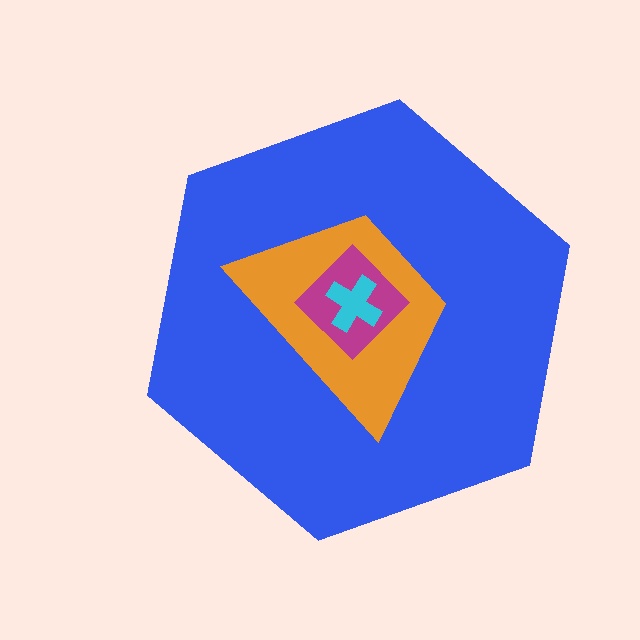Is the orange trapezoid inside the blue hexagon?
Yes.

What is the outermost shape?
The blue hexagon.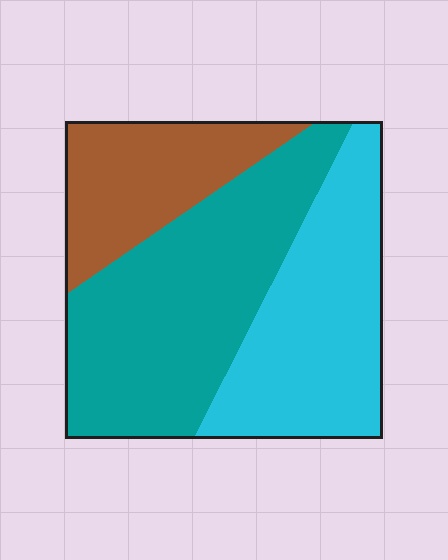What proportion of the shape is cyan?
Cyan covers about 35% of the shape.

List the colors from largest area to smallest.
From largest to smallest: teal, cyan, brown.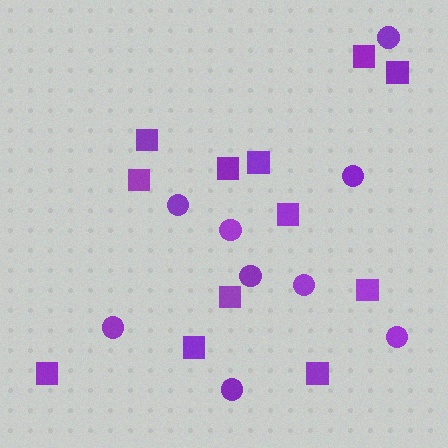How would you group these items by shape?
There are 2 groups: one group of circles (9) and one group of squares (12).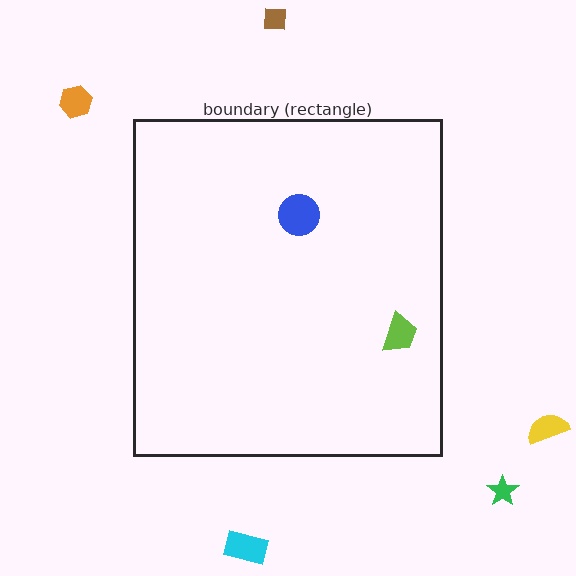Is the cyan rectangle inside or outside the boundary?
Outside.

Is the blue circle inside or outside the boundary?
Inside.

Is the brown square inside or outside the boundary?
Outside.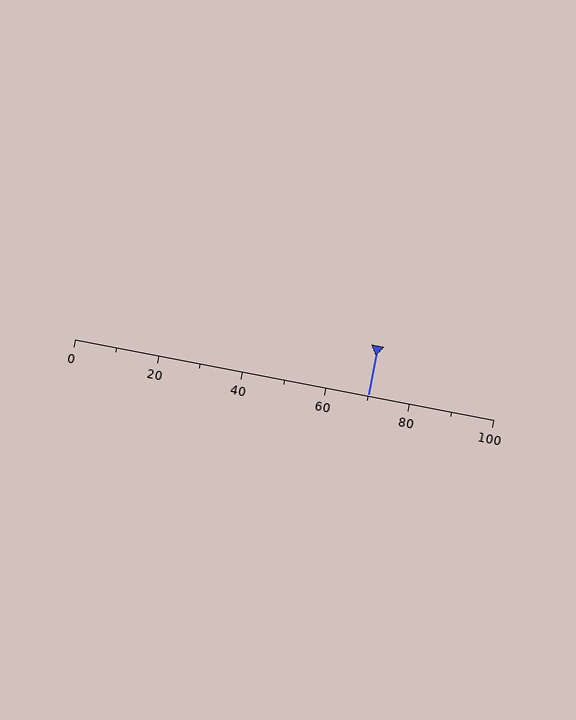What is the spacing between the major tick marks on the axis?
The major ticks are spaced 20 apart.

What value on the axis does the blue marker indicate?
The marker indicates approximately 70.